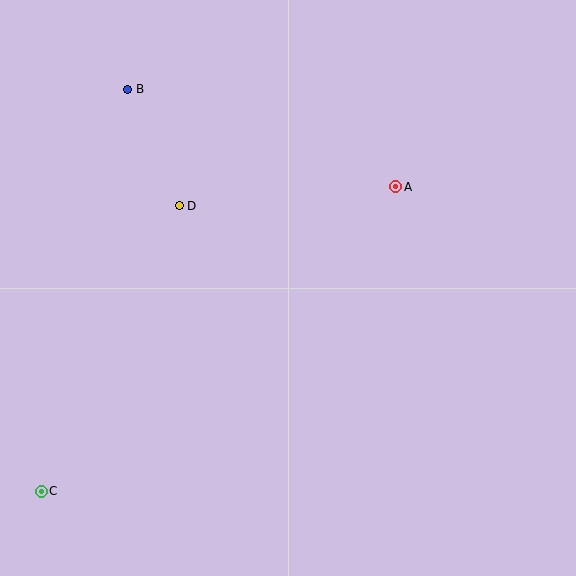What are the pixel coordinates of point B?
Point B is at (128, 89).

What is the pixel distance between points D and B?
The distance between D and B is 128 pixels.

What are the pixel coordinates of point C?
Point C is at (41, 491).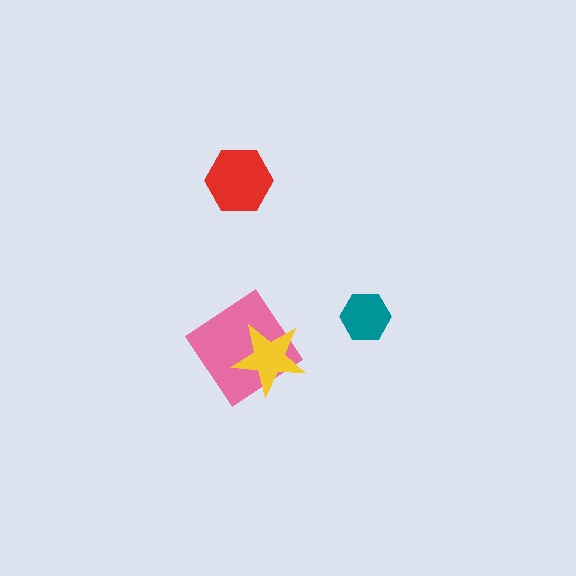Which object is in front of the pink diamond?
The yellow star is in front of the pink diamond.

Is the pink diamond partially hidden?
Yes, it is partially covered by another shape.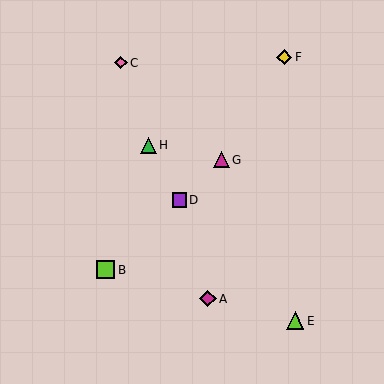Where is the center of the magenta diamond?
The center of the magenta diamond is at (208, 299).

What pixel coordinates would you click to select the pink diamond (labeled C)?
Click at (121, 63) to select the pink diamond C.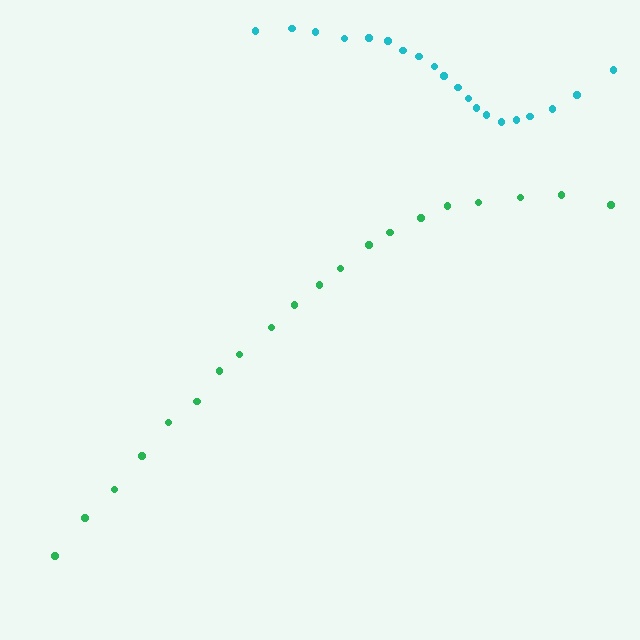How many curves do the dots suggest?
There are 2 distinct paths.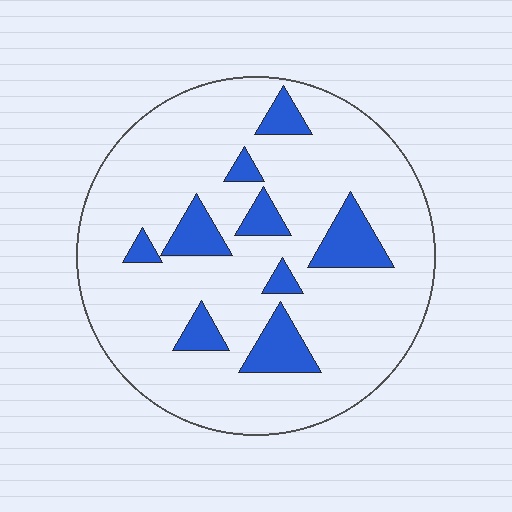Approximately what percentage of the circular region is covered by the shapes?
Approximately 15%.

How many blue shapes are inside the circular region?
9.